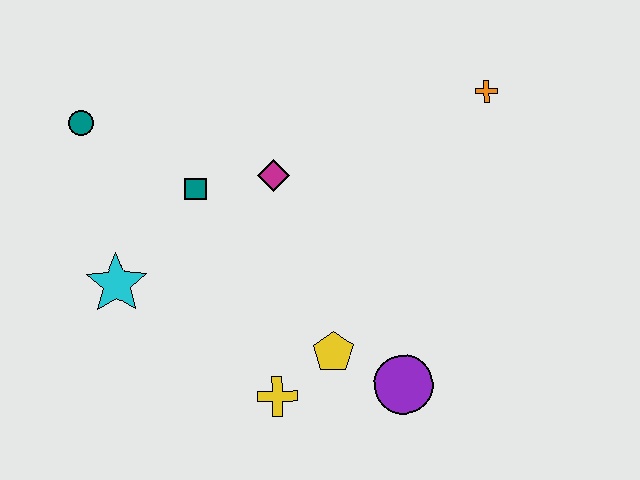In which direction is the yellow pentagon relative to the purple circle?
The yellow pentagon is to the left of the purple circle.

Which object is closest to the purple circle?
The yellow pentagon is closest to the purple circle.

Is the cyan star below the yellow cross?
No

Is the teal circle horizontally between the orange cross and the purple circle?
No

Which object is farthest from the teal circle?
The purple circle is farthest from the teal circle.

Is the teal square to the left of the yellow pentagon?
Yes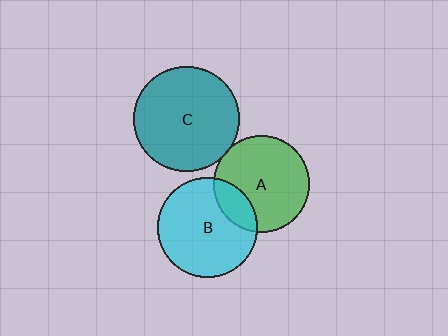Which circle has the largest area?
Circle C (teal).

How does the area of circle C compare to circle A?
Approximately 1.2 times.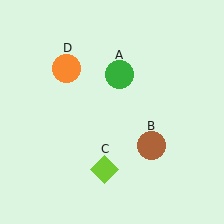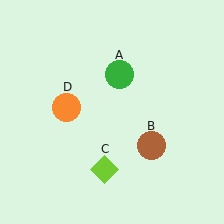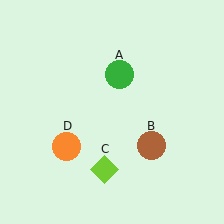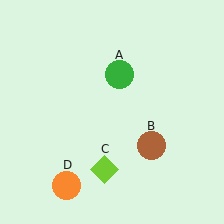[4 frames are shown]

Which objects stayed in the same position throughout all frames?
Green circle (object A) and brown circle (object B) and lime diamond (object C) remained stationary.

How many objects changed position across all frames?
1 object changed position: orange circle (object D).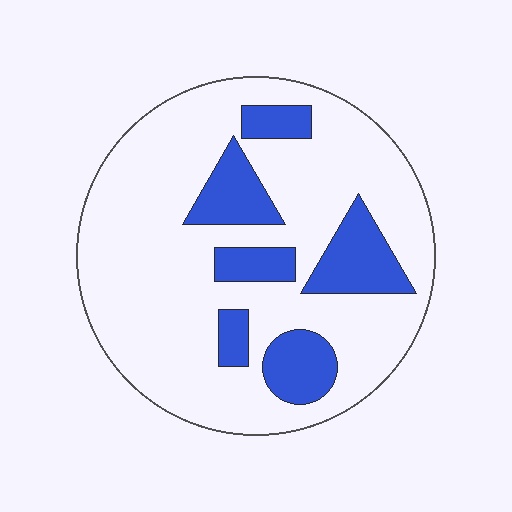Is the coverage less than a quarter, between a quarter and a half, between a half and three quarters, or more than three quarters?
Less than a quarter.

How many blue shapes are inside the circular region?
6.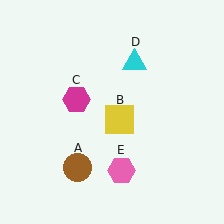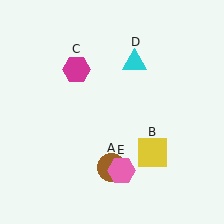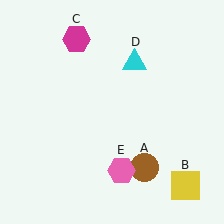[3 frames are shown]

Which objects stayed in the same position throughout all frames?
Cyan triangle (object D) and pink hexagon (object E) remained stationary.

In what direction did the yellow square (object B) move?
The yellow square (object B) moved down and to the right.